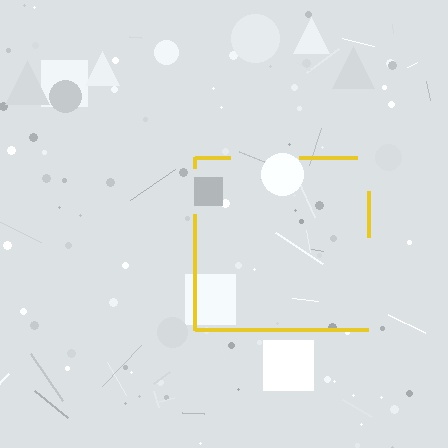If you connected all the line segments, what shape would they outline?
They would outline a square.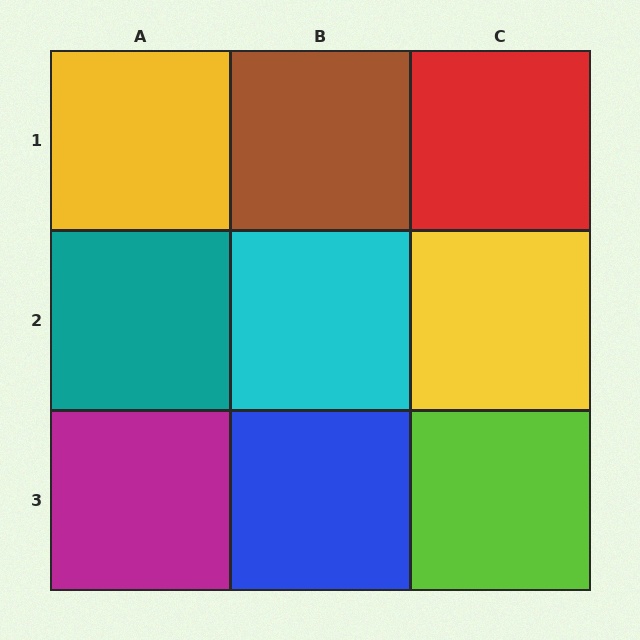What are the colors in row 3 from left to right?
Magenta, blue, lime.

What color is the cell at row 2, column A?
Teal.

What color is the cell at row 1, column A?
Yellow.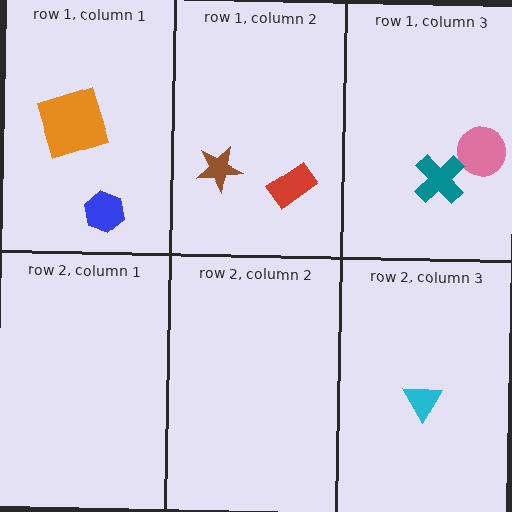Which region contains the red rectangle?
The row 1, column 2 region.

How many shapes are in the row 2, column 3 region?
1.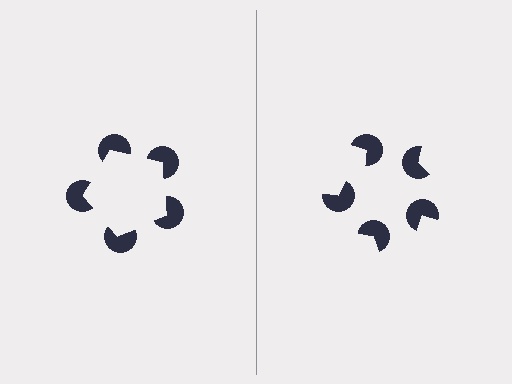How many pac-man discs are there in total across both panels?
10 — 5 on each side.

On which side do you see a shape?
An illusory pentagon appears on the left side. On the right side the wedge cuts are rotated, so no coherent shape forms.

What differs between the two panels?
The pac-man discs are positioned identically on both sides; only the wedge orientations differ. On the left they align to a pentagon; on the right they are misaligned.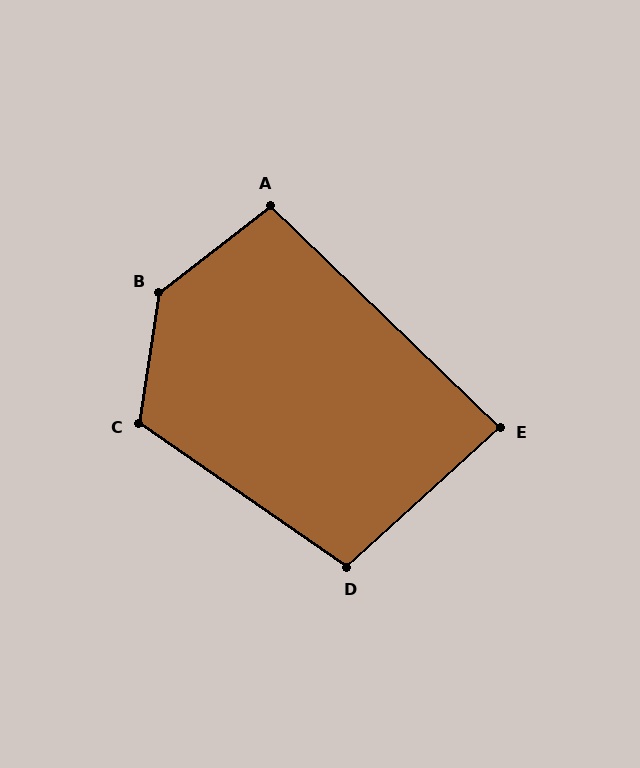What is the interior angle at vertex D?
Approximately 103 degrees (obtuse).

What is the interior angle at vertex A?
Approximately 98 degrees (obtuse).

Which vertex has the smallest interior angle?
E, at approximately 86 degrees.